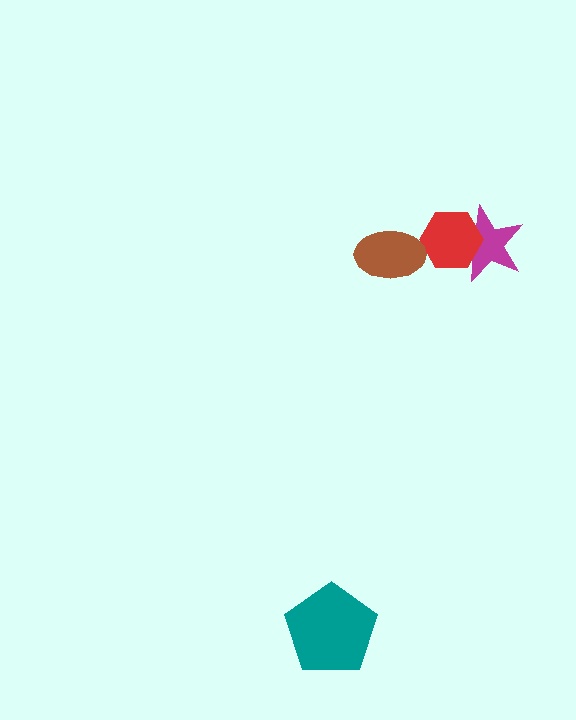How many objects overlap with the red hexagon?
1 object overlaps with the red hexagon.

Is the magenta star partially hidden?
Yes, it is partially covered by another shape.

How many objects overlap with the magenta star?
1 object overlaps with the magenta star.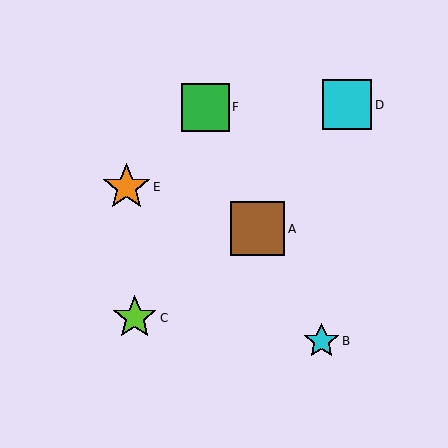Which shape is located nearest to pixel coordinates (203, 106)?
The green square (labeled F) at (205, 107) is nearest to that location.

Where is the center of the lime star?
The center of the lime star is at (135, 318).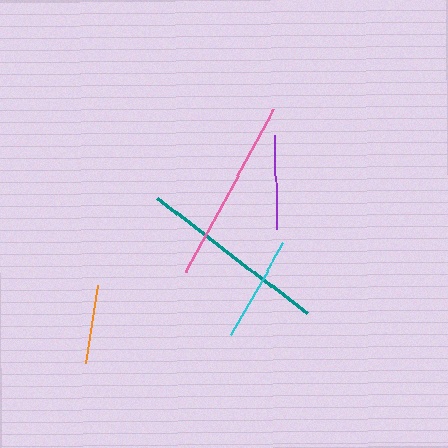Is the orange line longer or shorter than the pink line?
The pink line is longer than the orange line.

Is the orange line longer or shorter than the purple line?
The purple line is longer than the orange line.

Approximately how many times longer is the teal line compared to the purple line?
The teal line is approximately 2.0 times the length of the purple line.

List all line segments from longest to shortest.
From longest to shortest: teal, pink, cyan, purple, orange.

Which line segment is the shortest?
The orange line is the shortest at approximately 78 pixels.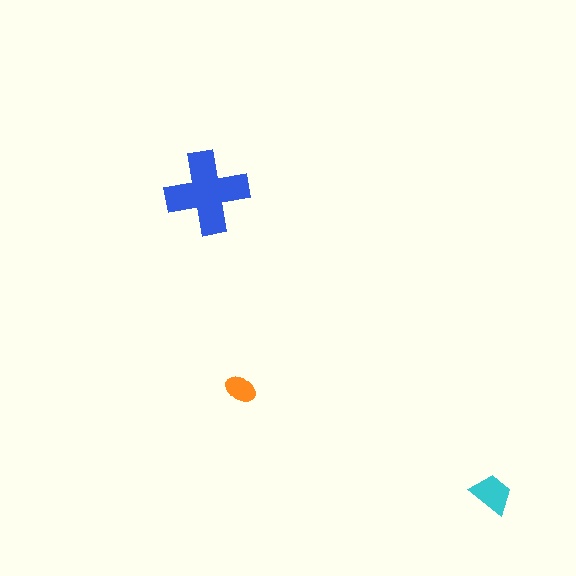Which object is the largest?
The blue cross.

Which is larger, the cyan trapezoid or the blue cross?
The blue cross.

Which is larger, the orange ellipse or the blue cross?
The blue cross.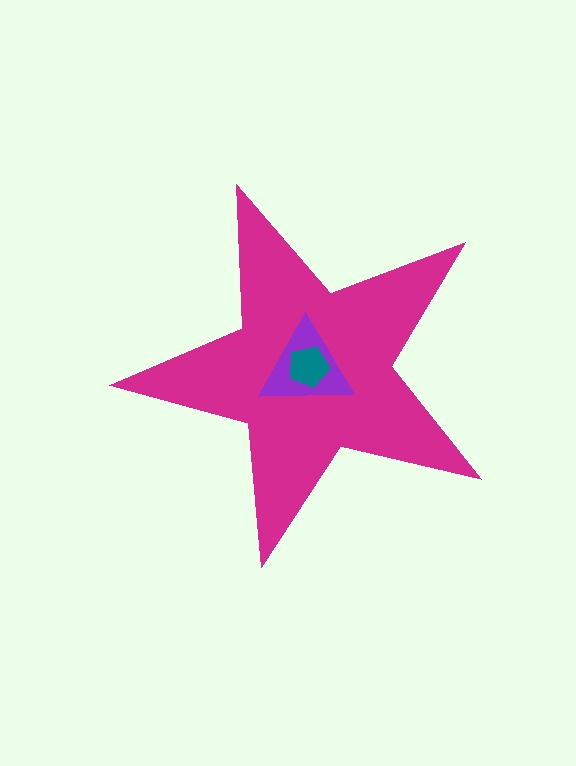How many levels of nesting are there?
3.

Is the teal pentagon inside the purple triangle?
Yes.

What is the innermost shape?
The teal pentagon.